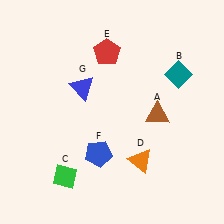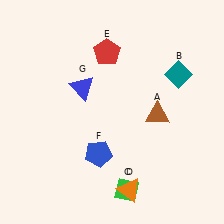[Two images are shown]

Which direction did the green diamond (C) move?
The green diamond (C) moved right.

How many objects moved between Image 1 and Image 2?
2 objects moved between the two images.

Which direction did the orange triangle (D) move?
The orange triangle (D) moved down.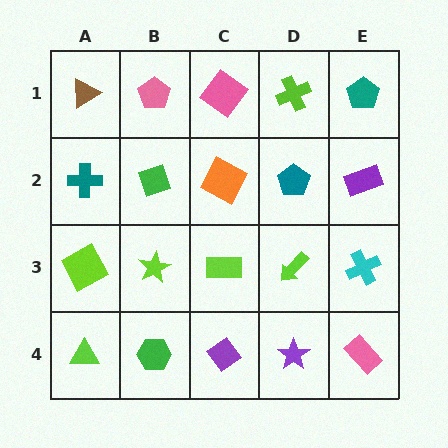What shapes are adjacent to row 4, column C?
A lime rectangle (row 3, column C), a green hexagon (row 4, column B), a purple star (row 4, column D).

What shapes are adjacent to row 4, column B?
A lime star (row 3, column B), a lime triangle (row 4, column A), a purple diamond (row 4, column C).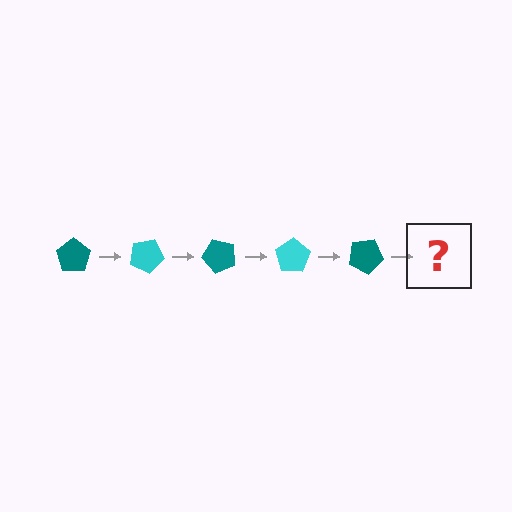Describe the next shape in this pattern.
It should be a cyan pentagon, rotated 125 degrees from the start.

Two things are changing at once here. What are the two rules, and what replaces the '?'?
The two rules are that it rotates 25 degrees each step and the color cycles through teal and cyan. The '?' should be a cyan pentagon, rotated 125 degrees from the start.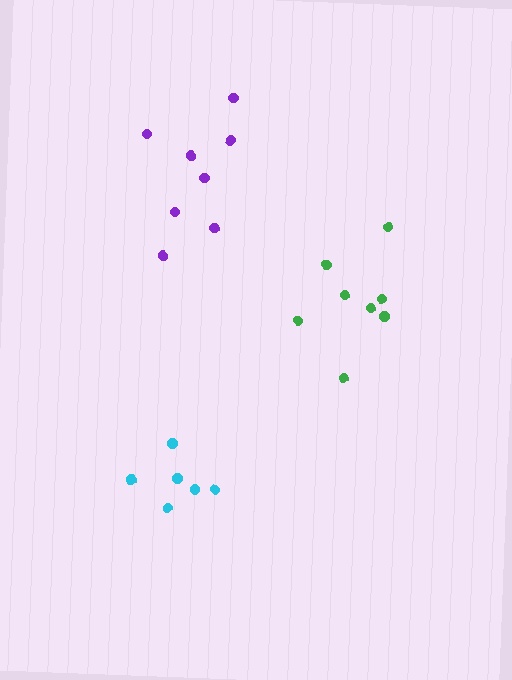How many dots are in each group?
Group 1: 6 dots, Group 2: 8 dots, Group 3: 8 dots (22 total).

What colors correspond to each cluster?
The clusters are colored: cyan, purple, green.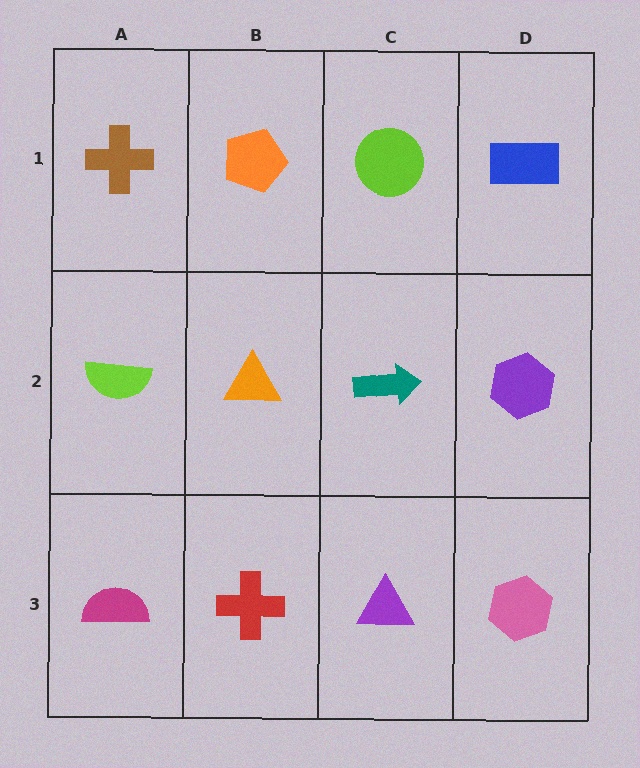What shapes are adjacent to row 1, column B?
An orange triangle (row 2, column B), a brown cross (row 1, column A), a lime circle (row 1, column C).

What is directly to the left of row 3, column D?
A purple triangle.